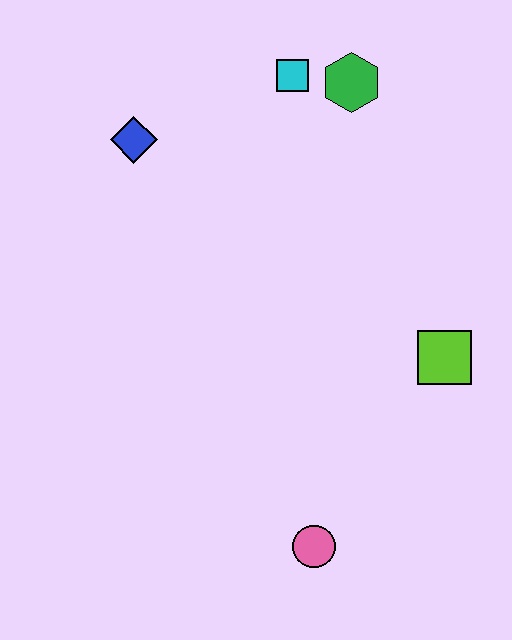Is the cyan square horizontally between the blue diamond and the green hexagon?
Yes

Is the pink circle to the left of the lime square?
Yes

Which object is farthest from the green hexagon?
The pink circle is farthest from the green hexagon.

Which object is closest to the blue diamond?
The cyan square is closest to the blue diamond.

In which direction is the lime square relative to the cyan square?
The lime square is below the cyan square.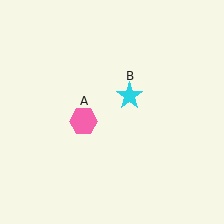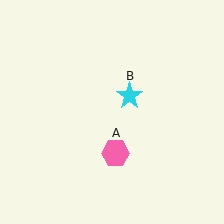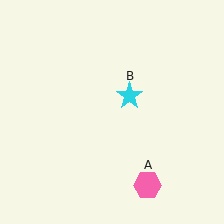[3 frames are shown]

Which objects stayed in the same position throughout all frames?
Cyan star (object B) remained stationary.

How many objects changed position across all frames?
1 object changed position: pink hexagon (object A).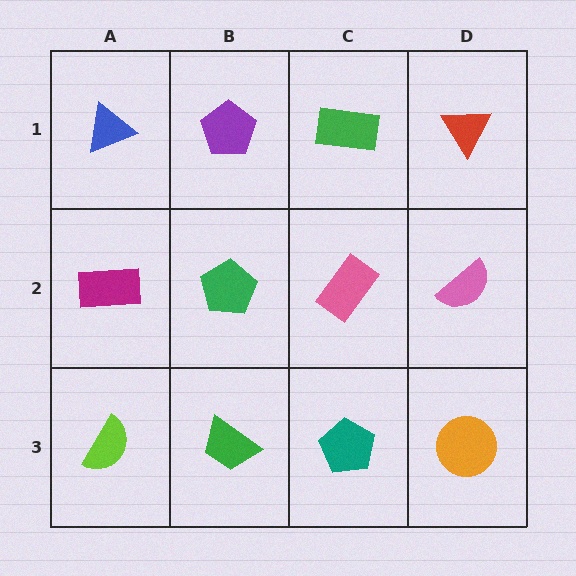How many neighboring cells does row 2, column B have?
4.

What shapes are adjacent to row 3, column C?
A pink rectangle (row 2, column C), a green trapezoid (row 3, column B), an orange circle (row 3, column D).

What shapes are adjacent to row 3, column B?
A green pentagon (row 2, column B), a lime semicircle (row 3, column A), a teal pentagon (row 3, column C).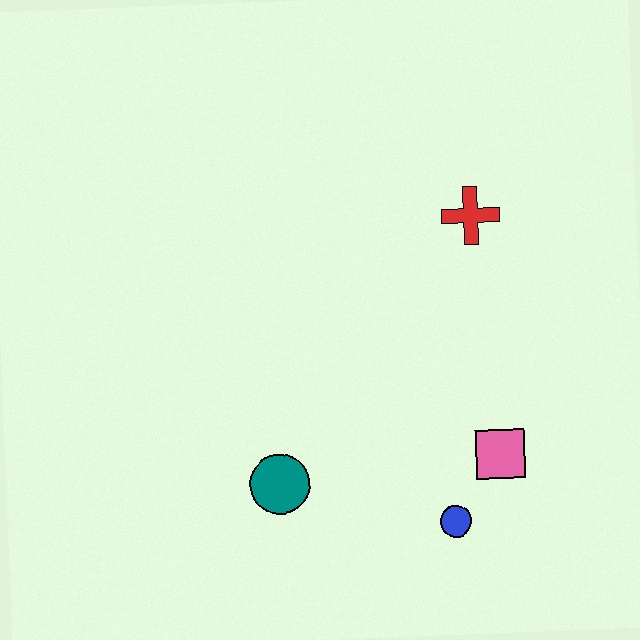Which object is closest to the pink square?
The blue circle is closest to the pink square.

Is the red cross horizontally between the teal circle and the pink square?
Yes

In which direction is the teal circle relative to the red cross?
The teal circle is below the red cross.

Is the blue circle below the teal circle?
Yes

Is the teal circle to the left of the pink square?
Yes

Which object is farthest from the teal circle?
The red cross is farthest from the teal circle.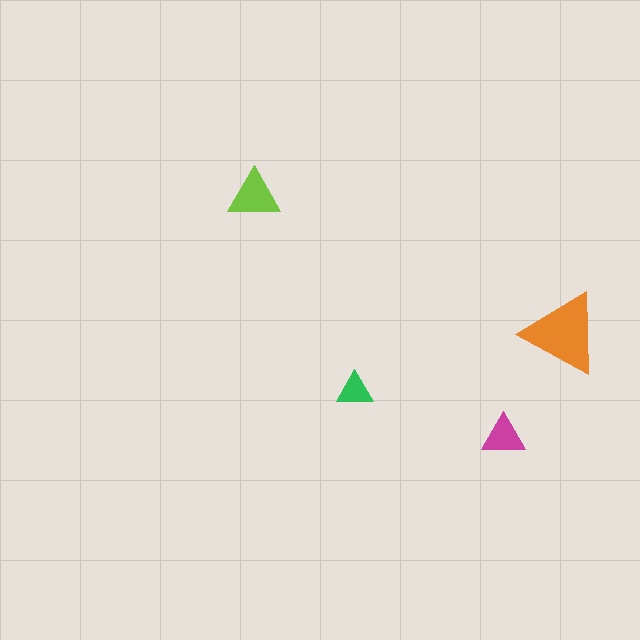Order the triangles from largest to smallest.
the orange one, the lime one, the magenta one, the green one.